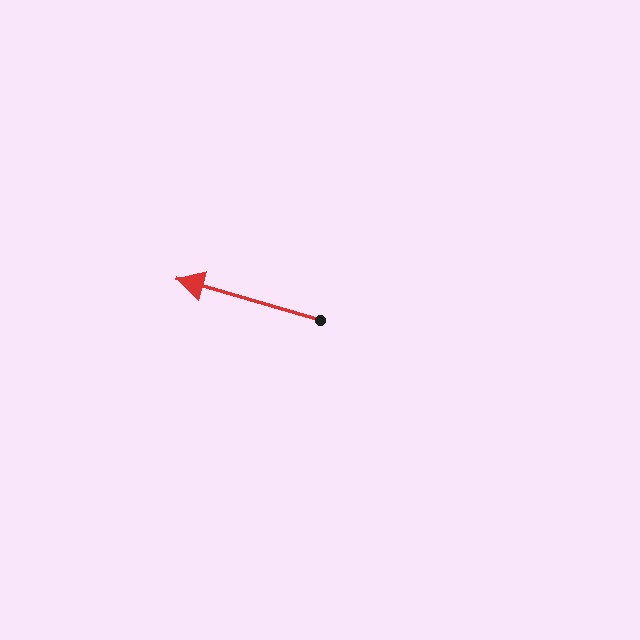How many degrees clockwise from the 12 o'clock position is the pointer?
Approximately 286 degrees.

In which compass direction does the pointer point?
West.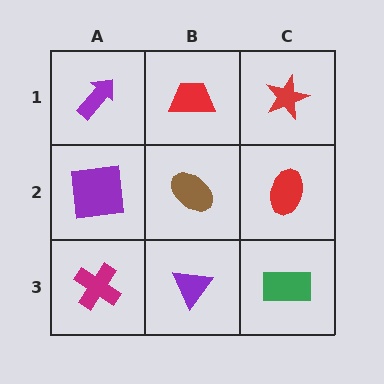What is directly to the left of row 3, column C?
A purple triangle.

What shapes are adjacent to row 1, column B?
A brown ellipse (row 2, column B), a purple arrow (row 1, column A), a red star (row 1, column C).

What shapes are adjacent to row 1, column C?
A red ellipse (row 2, column C), a red trapezoid (row 1, column B).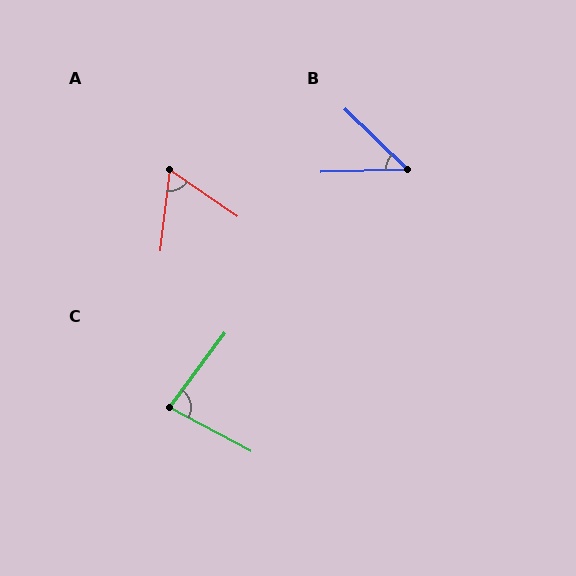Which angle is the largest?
C, at approximately 81 degrees.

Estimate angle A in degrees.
Approximately 63 degrees.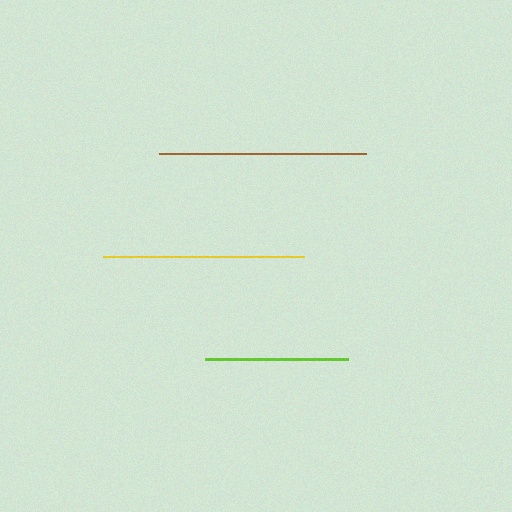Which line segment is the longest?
The brown line is the longest at approximately 207 pixels.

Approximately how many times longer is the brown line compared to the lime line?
The brown line is approximately 1.4 times the length of the lime line.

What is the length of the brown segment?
The brown segment is approximately 207 pixels long.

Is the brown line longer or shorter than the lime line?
The brown line is longer than the lime line.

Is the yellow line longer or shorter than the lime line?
The yellow line is longer than the lime line.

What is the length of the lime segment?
The lime segment is approximately 143 pixels long.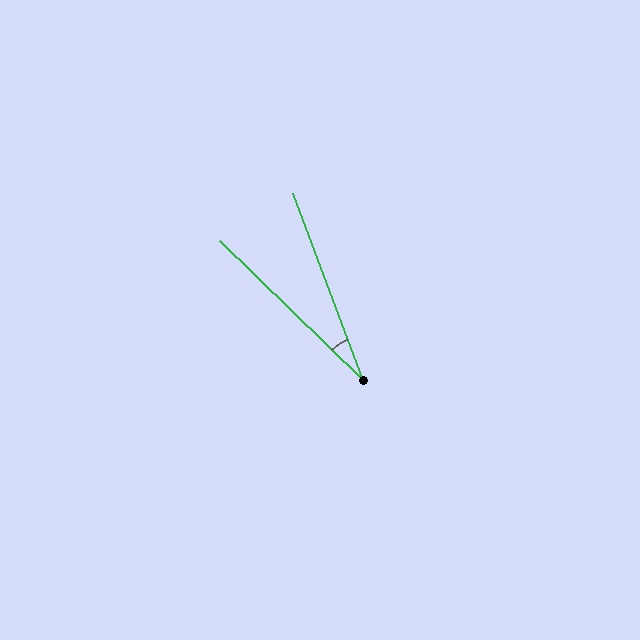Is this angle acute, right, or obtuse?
It is acute.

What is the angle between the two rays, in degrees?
Approximately 25 degrees.